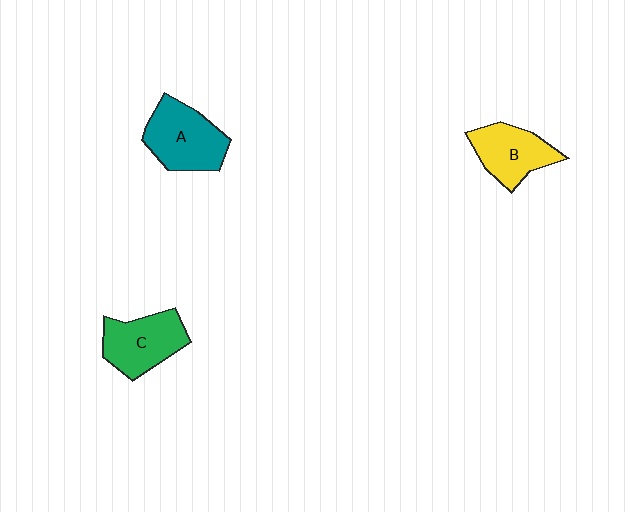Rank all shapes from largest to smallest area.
From largest to smallest: A (teal), C (green), B (yellow).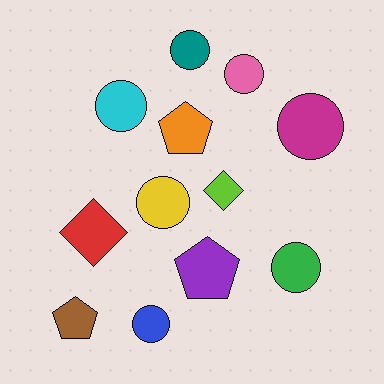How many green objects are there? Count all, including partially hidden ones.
There is 1 green object.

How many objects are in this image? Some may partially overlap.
There are 12 objects.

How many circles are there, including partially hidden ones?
There are 7 circles.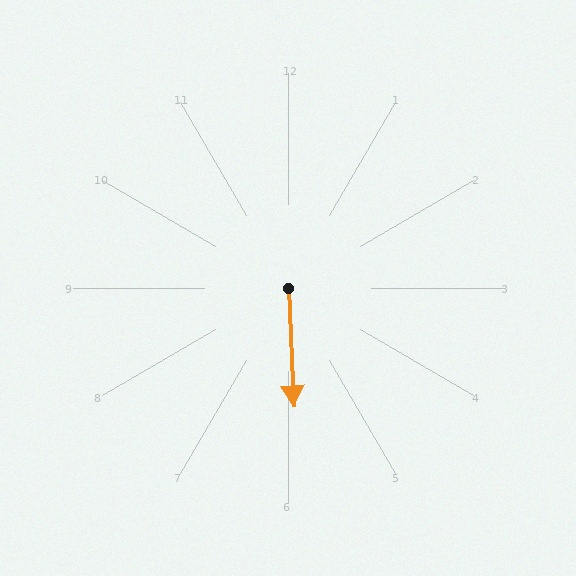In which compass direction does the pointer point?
South.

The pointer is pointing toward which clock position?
Roughly 6 o'clock.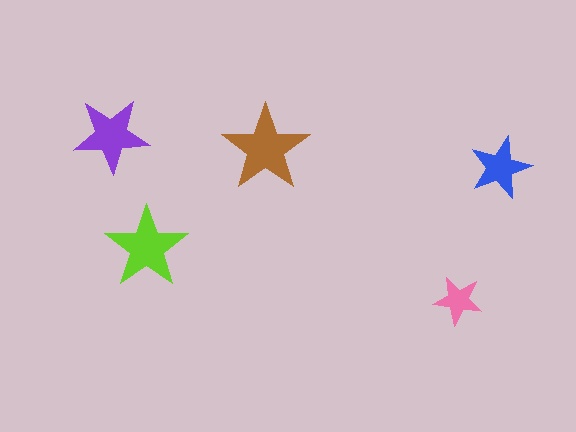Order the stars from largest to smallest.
the brown one, the lime one, the purple one, the blue one, the pink one.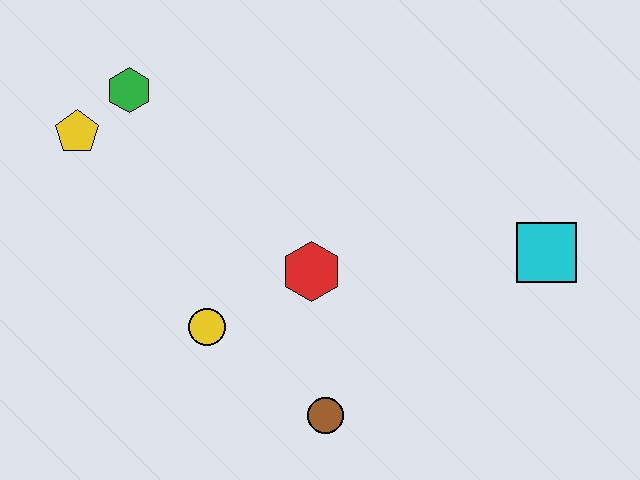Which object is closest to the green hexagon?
The yellow pentagon is closest to the green hexagon.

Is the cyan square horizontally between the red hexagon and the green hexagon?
No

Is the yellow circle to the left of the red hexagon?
Yes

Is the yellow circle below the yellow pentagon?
Yes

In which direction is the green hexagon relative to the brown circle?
The green hexagon is above the brown circle.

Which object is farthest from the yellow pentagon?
The cyan square is farthest from the yellow pentagon.